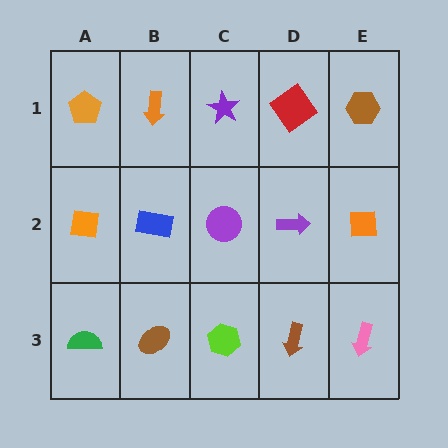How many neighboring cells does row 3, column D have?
3.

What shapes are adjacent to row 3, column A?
An orange square (row 2, column A), a brown ellipse (row 3, column B).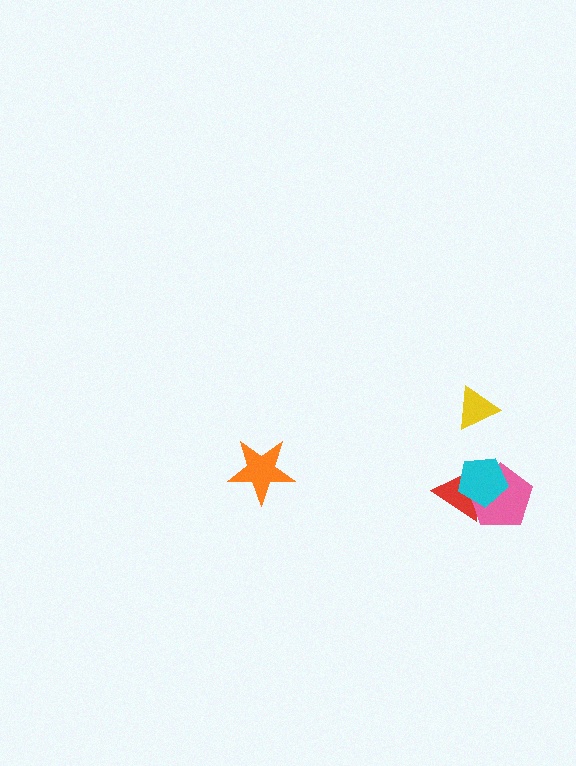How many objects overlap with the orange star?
0 objects overlap with the orange star.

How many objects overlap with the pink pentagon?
2 objects overlap with the pink pentagon.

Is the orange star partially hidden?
No, no other shape covers it.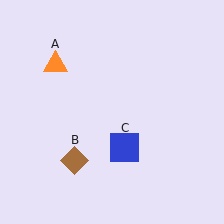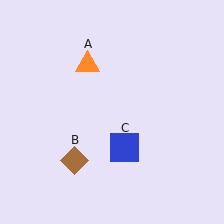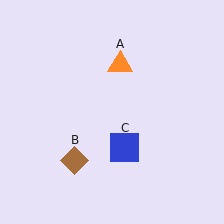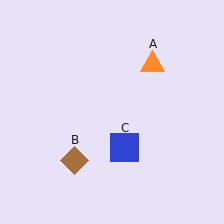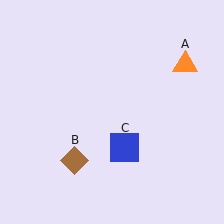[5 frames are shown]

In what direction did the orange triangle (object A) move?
The orange triangle (object A) moved right.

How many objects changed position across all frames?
1 object changed position: orange triangle (object A).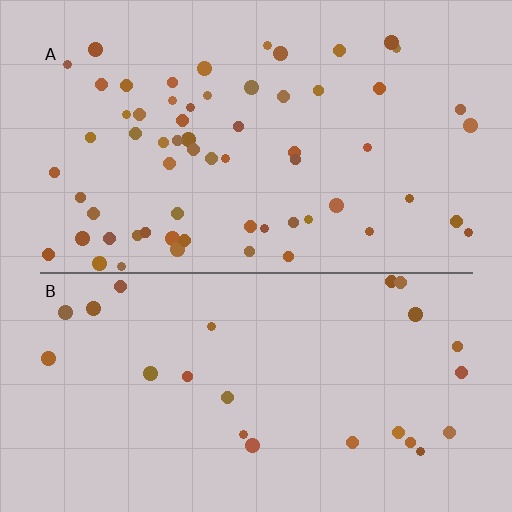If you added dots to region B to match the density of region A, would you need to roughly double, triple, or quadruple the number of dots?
Approximately triple.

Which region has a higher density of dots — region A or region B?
A (the top).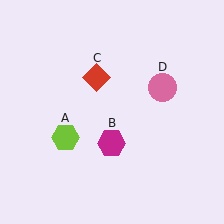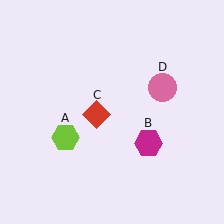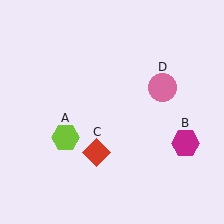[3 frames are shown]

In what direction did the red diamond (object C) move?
The red diamond (object C) moved down.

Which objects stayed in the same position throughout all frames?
Lime hexagon (object A) and pink circle (object D) remained stationary.